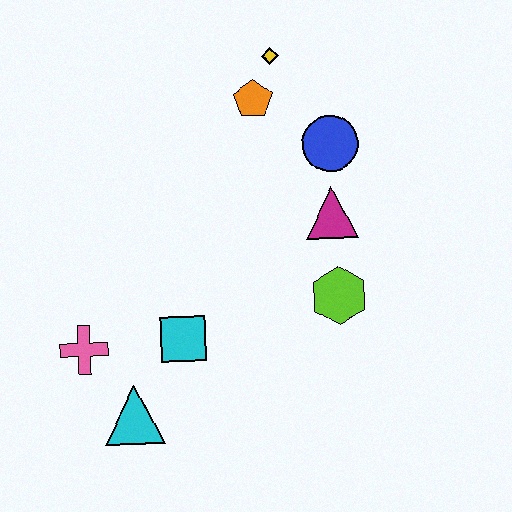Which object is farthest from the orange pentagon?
The cyan triangle is farthest from the orange pentagon.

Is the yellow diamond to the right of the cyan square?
Yes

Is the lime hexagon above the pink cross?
Yes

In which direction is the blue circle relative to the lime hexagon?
The blue circle is above the lime hexagon.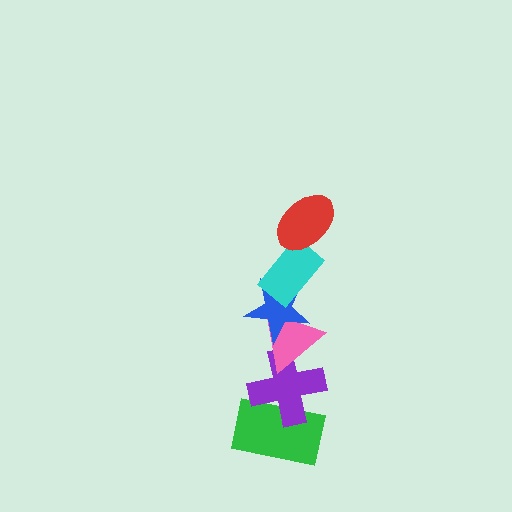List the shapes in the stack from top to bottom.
From top to bottom: the red ellipse, the cyan rectangle, the blue star, the pink triangle, the purple cross, the green rectangle.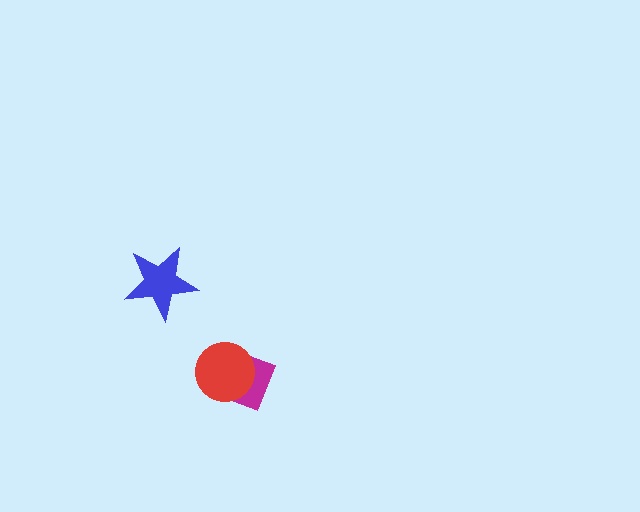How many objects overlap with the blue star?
0 objects overlap with the blue star.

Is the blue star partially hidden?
No, no other shape covers it.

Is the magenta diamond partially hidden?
Yes, it is partially covered by another shape.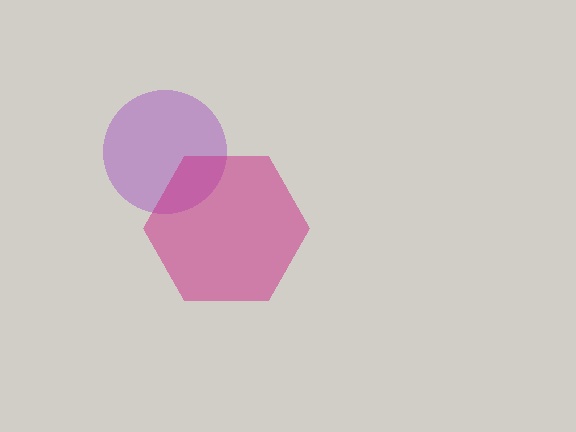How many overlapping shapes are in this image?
There are 2 overlapping shapes in the image.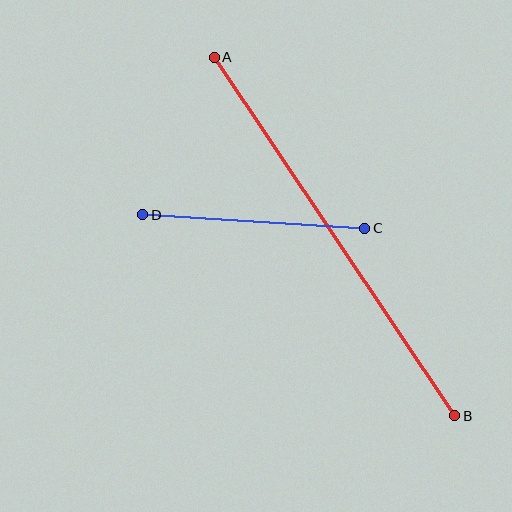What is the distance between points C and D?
The distance is approximately 222 pixels.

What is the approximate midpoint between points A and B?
The midpoint is at approximately (335, 237) pixels.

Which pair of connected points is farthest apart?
Points A and B are farthest apart.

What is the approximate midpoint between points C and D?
The midpoint is at approximately (254, 221) pixels.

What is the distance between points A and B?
The distance is approximately 432 pixels.